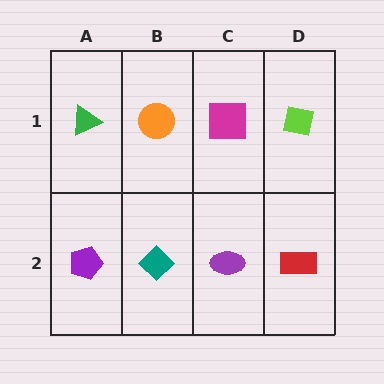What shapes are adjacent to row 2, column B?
An orange circle (row 1, column B), a purple pentagon (row 2, column A), a purple ellipse (row 2, column C).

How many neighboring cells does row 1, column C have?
3.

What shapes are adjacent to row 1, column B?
A teal diamond (row 2, column B), a green triangle (row 1, column A), a magenta square (row 1, column C).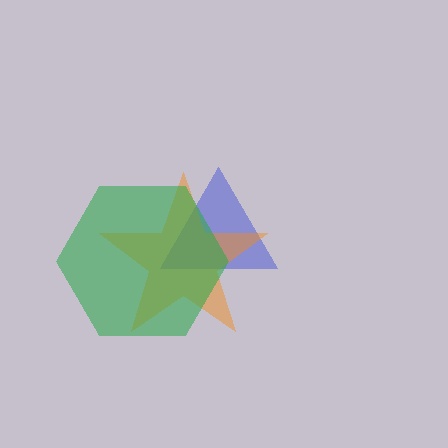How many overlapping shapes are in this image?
There are 3 overlapping shapes in the image.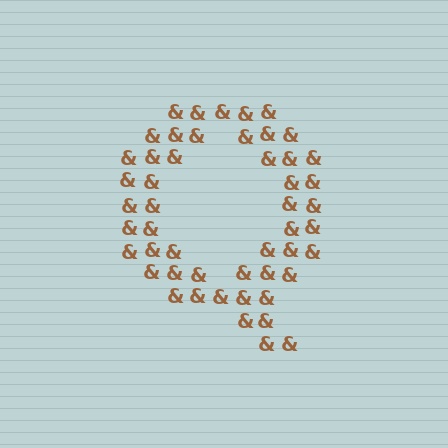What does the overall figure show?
The overall figure shows the letter Q.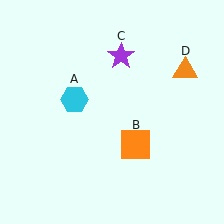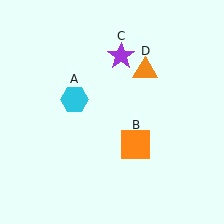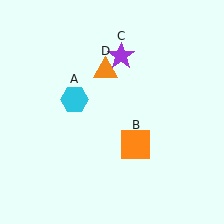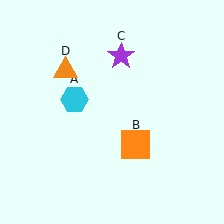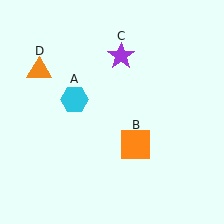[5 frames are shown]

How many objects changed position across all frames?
1 object changed position: orange triangle (object D).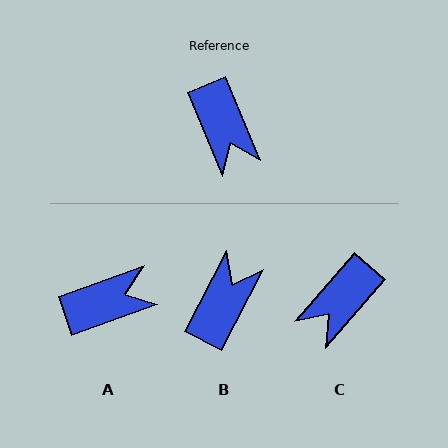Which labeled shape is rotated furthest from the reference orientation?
B, about 130 degrees away.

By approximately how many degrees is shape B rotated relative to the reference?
Approximately 130 degrees counter-clockwise.